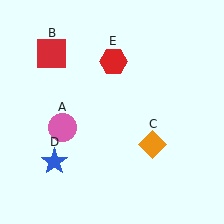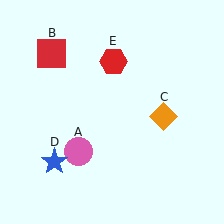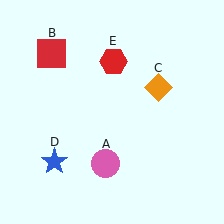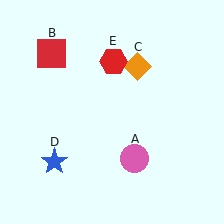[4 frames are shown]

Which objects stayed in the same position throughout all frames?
Red square (object B) and blue star (object D) and red hexagon (object E) remained stationary.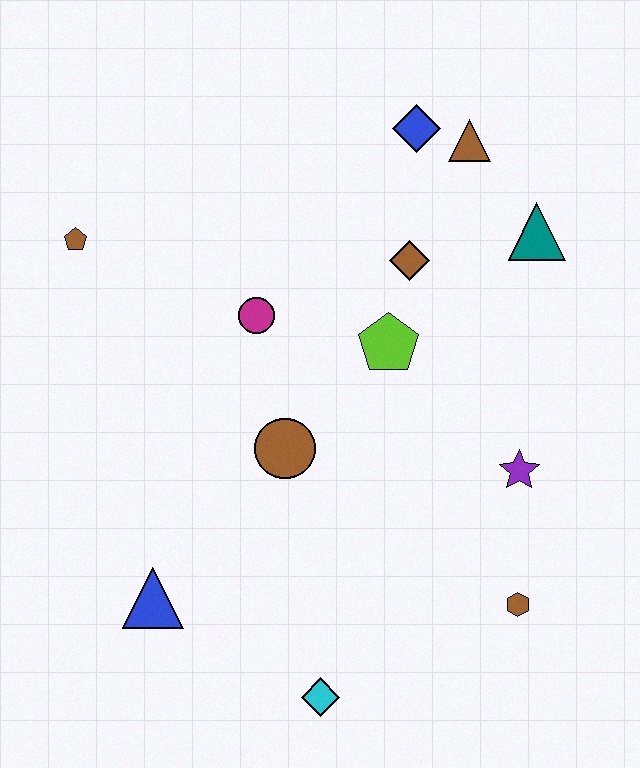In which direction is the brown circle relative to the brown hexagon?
The brown circle is to the left of the brown hexagon.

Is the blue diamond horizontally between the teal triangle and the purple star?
No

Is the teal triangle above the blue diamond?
No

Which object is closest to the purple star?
The brown hexagon is closest to the purple star.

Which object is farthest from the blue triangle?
The brown triangle is farthest from the blue triangle.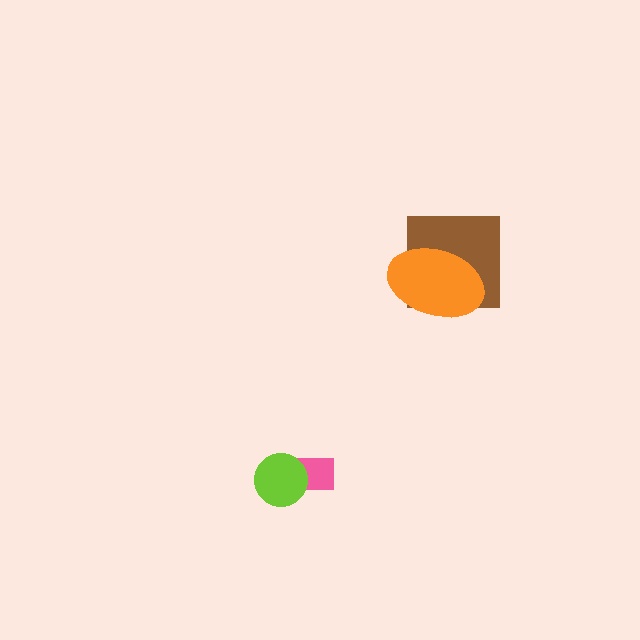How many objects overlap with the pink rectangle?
1 object overlaps with the pink rectangle.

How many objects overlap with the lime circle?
1 object overlaps with the lime circle.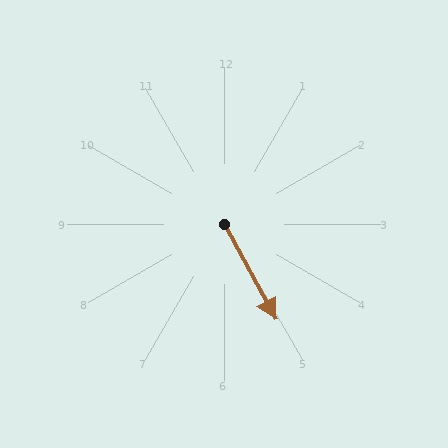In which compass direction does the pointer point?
Southeast.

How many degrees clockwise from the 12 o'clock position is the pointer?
Approximately 152 degrees.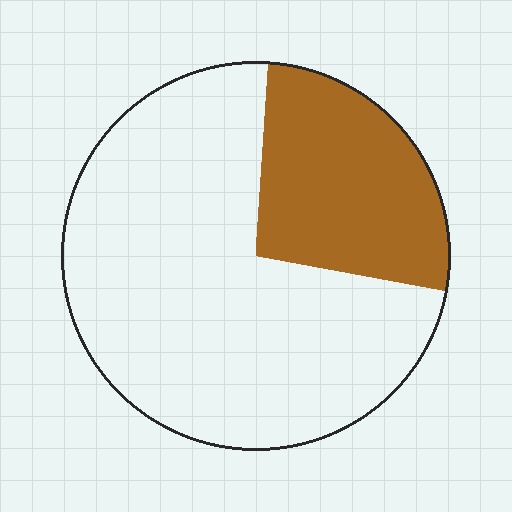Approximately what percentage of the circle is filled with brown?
Approximately 25%.